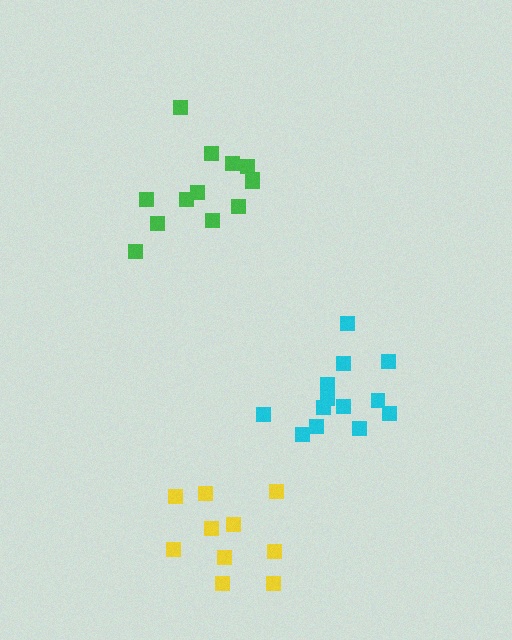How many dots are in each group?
Group 1: 10 dots, Group 2: 13 dots, Group 3: 13 dots (36 total).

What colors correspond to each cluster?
The clusters are colored: yellow, cyan, green.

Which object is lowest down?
The yellow cluster is bottommost.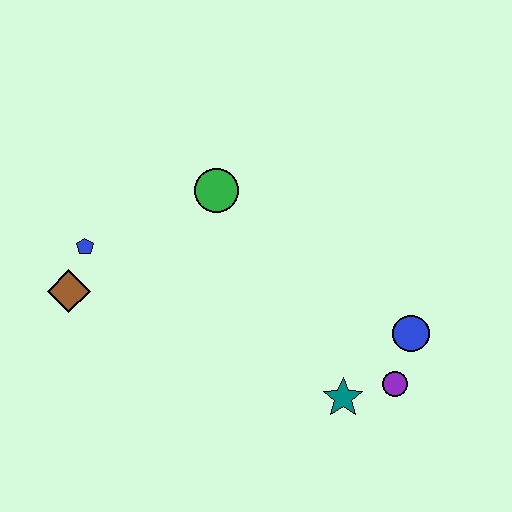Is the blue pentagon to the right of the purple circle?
No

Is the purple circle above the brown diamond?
No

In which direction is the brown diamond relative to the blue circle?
The brown diamond is to the left of the blue circle.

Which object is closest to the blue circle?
The purple circle is closest to the blue circle.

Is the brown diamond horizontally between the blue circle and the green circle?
No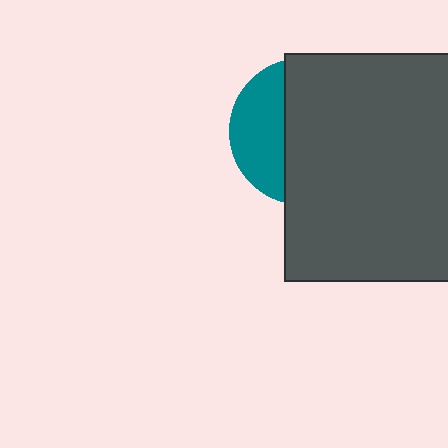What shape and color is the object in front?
The object in front is a dark gray square.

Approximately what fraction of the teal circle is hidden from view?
Roughly 66% of the teal circle is hidden behind the dark gray square.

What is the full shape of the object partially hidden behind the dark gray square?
The partially hidden object is a teal circle.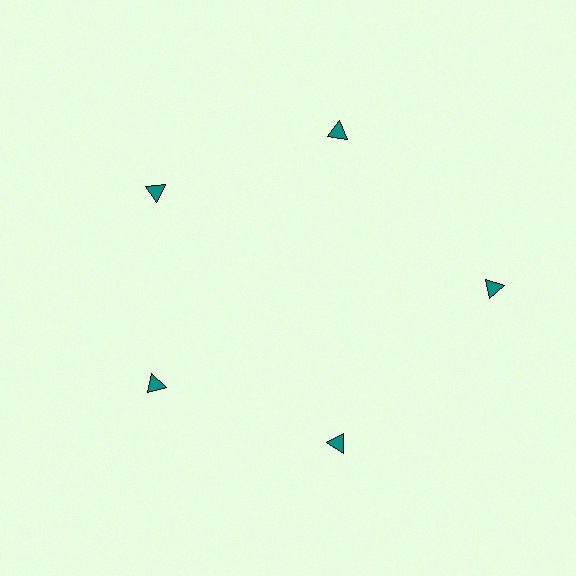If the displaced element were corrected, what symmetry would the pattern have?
It would have 5-fold rotational symmetry — the pattern would map onto itself every 72 degrees.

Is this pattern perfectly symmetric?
No. The 5 teal triangles are arranged in a ring, but one element near the 3 o'clock position is pushed outward from the center, breaking the 5-fold rotational symmetry.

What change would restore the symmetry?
The symmetry would be restored by moving it inward, back onto the ring so that all 5 triangles sit at equal angles and equal distance from the center.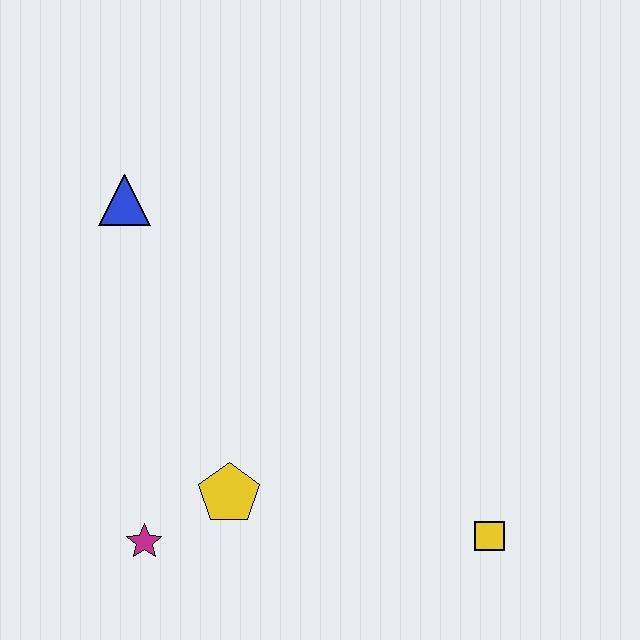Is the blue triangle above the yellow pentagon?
Yes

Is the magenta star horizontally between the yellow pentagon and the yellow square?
No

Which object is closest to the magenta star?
The yellow pentagon is closest to the magenta star.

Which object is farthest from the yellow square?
The blue triangle is farthest from the yellow square.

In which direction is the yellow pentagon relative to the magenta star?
The yellow pentagon is to the right of the magenta star.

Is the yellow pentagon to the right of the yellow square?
No